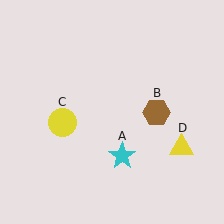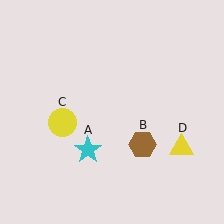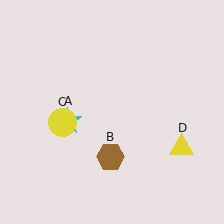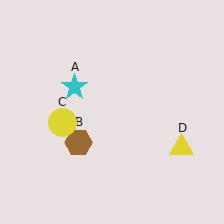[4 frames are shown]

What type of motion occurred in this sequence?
The cyan star (object A), brown hexagon (object B) rotated clockwise around the center of the scene.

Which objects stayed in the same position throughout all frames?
Yellow circle (object C) and yellow triangle (object D) remained stationary.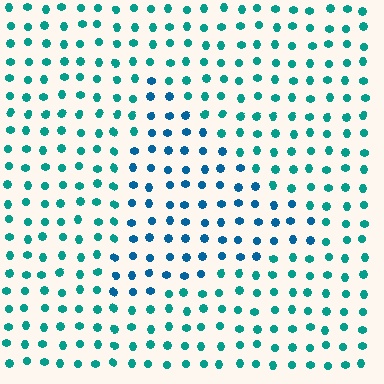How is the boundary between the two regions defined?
The boundary is defined purely by a slight shift in hue (about 30 degrees). Spacing, size, and orientation are identical on both sides.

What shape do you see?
I see a triangle.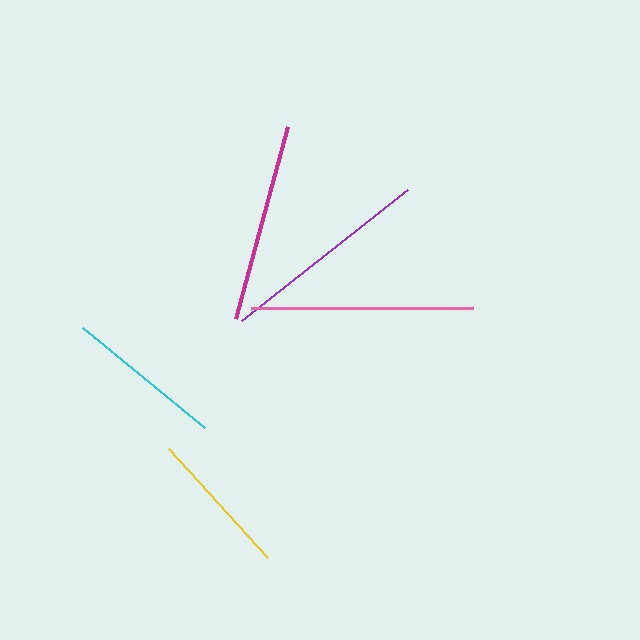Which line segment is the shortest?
The yellow line is the shortest at approximately 147 pixels.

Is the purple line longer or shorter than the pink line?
The pink line is longer than the purple line.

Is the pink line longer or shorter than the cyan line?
The pink line is longer than the cyan line.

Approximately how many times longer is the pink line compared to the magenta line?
The pink line is approximately 1.1 times the length of the magenta line.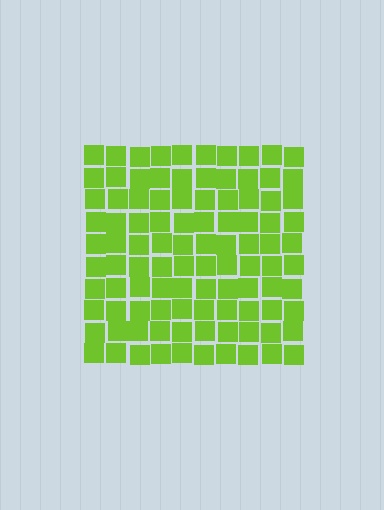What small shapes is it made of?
It is made of small squares.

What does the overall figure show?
The overall figure shows a square.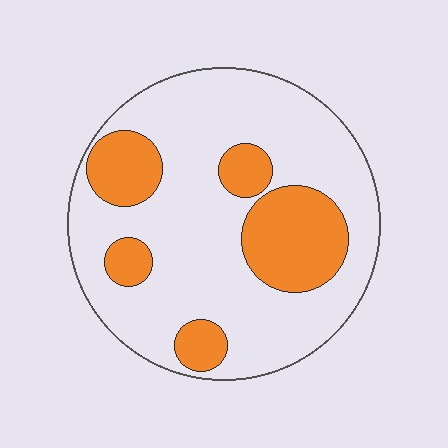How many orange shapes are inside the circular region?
5.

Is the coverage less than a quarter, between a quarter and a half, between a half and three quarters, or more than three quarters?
Between a quarter and a half.